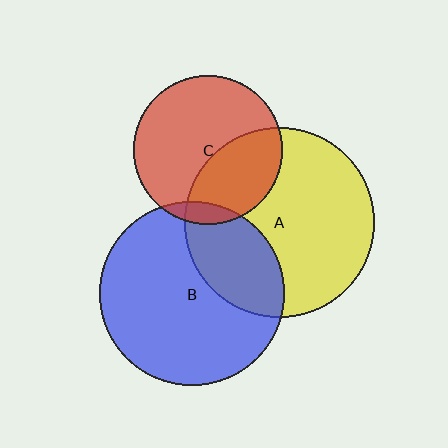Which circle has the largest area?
Circle A (yellow).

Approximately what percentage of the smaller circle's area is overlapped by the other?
Approximately 30%.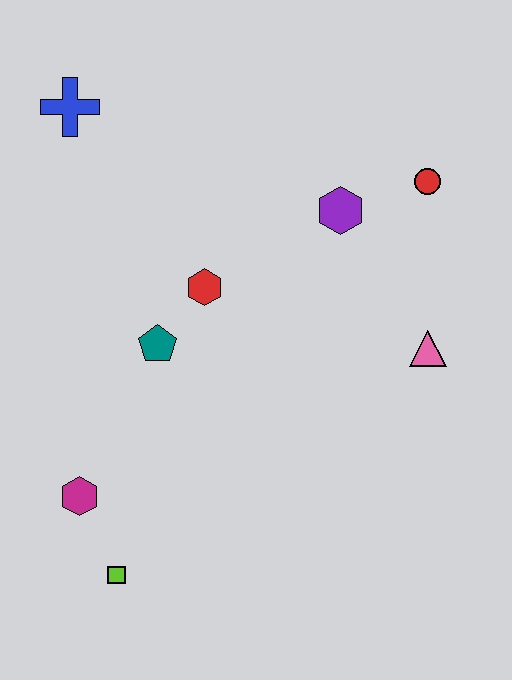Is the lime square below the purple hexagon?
Yes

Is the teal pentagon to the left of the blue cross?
No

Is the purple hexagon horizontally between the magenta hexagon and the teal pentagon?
No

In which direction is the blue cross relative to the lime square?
The blue cross is above the lime square.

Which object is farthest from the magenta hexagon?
The red circle is farthest from the magenta hexagon.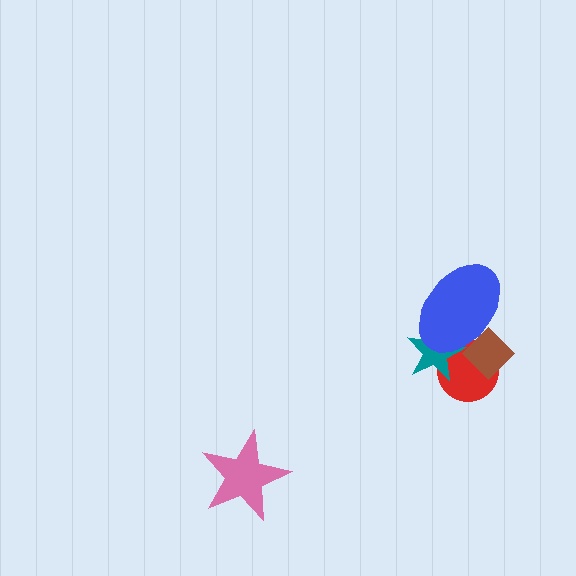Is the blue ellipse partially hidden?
Yes, it is partially covered by another shape.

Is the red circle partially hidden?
Yes, it is partially covered by another shape.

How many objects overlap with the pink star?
0 objects overlap with the pink star.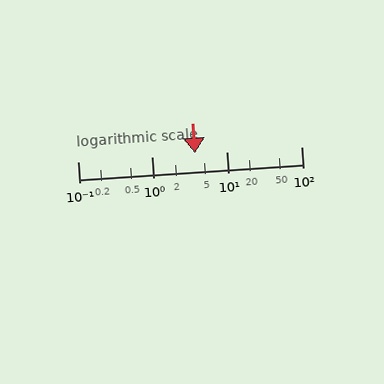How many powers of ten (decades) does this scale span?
The scale spans 3 decades, from 0.1 to 100.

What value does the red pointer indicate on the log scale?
The pointer indicates approximately 3.7.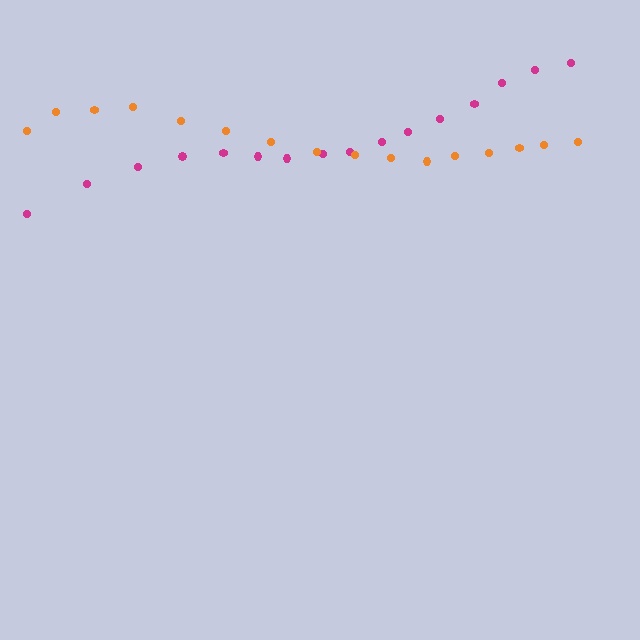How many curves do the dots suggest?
There are 2 distinct paths.